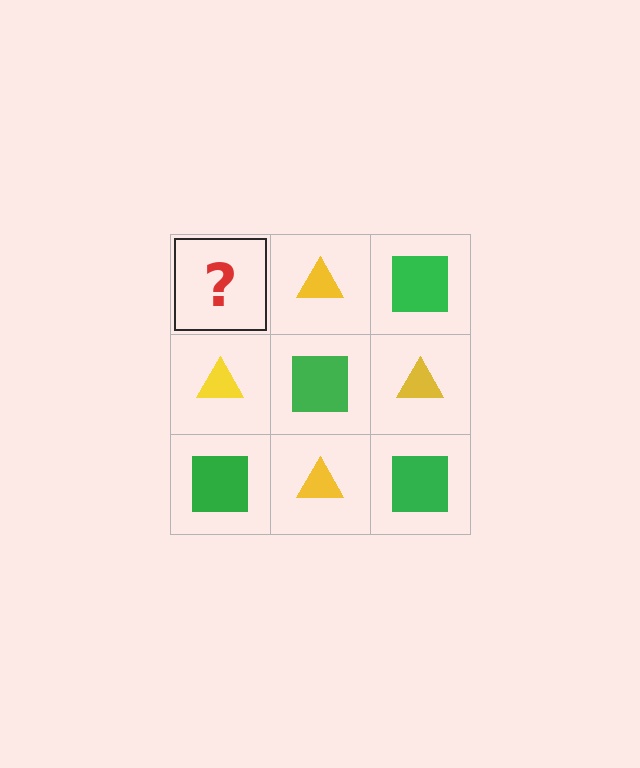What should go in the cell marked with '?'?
The missing cell should contain a green square.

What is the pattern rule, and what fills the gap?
The rule is that it alternates green square and yellow triangle in a checkerboard pattern. The gap should be filled with a green square.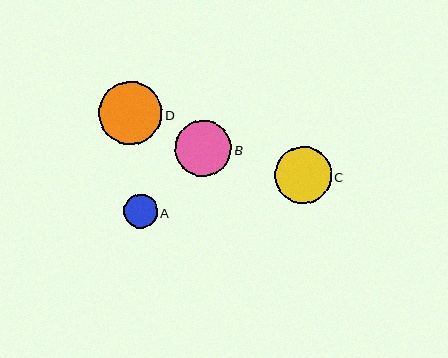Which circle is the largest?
Circle D is the largest with a size of approximately 63 pixels.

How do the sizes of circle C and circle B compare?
Circle C and circle B are approximately the same size.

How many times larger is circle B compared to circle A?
Circle B is approximately 1.7 times the size of circle A.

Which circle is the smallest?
Circle A is the smallest with a size of approximately 34 pixels.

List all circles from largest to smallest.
From largest to smallest: D, C, B, A.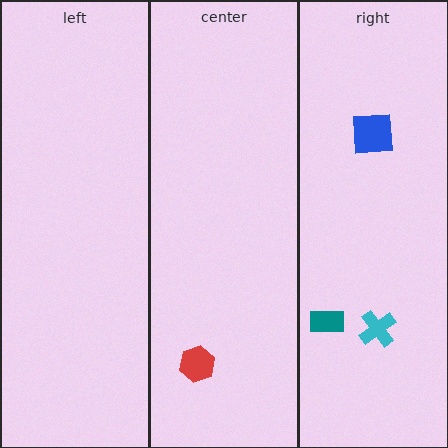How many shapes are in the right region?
3.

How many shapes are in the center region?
1.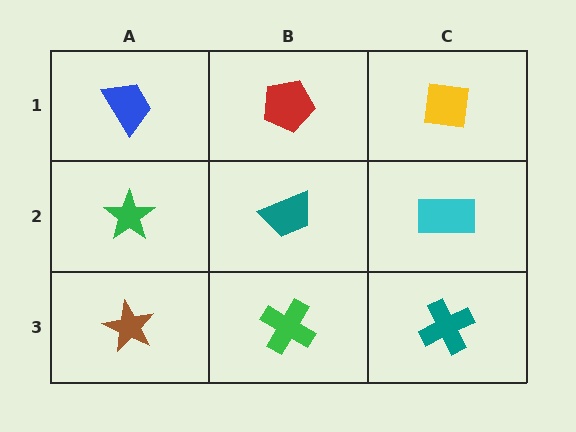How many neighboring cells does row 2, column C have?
3.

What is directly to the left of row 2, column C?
A teal trapezoid.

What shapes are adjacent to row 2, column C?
A yellow square (row 1, column C), a teal cross (row 3, column C), a teal trapezoid (row 2, column B).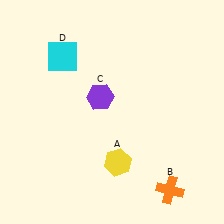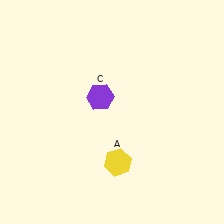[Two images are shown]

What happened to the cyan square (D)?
The cyan square (D) was removed in Image 2. It was in the top-left area of Image 1.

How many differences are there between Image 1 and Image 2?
There are 2 differences between the two images.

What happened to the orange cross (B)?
The orange cross (B) was removed in Image 2. It was in the bottom-right area of Image 1.